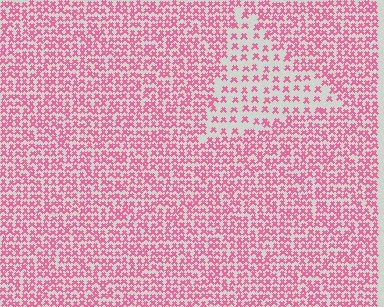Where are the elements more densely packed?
The elements are more densely packed outside the triangle boundary.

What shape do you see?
I see a triangle.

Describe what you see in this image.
The image contains small pink elements arranged at two different densities. A triangle-shaped region is visible where the elements are less densely packed than the surrounding area.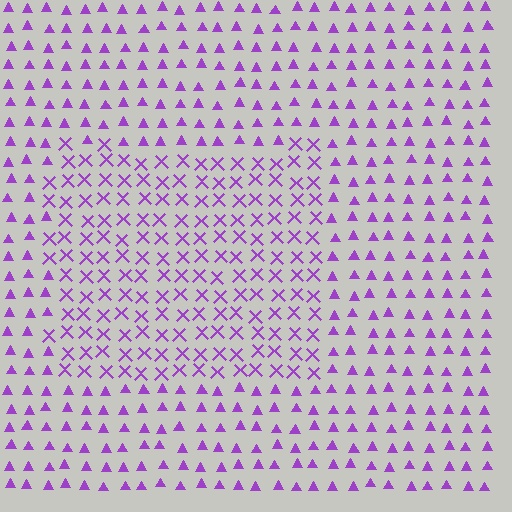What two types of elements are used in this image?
The image uses X marks inside the rectangle region and triangles outside it.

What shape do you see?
I see a rectangle.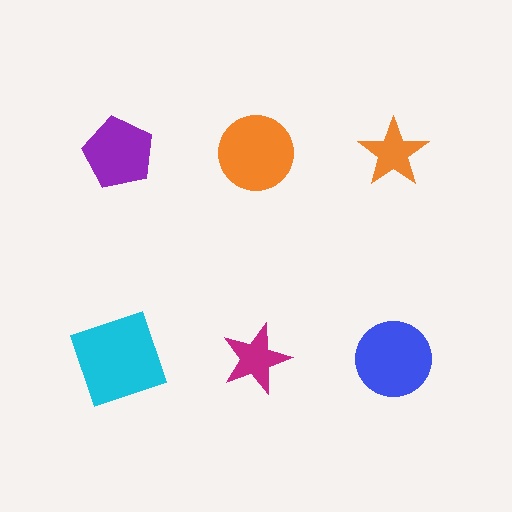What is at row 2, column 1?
A cyan square.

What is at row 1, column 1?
A purple pentagon.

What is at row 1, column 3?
An orange star.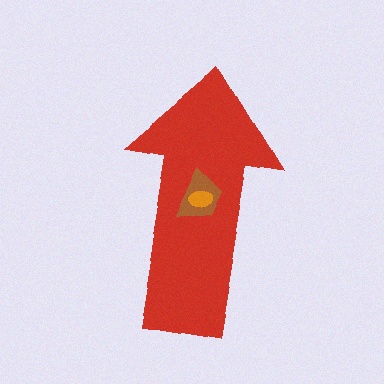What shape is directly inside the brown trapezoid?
The orange ellipse.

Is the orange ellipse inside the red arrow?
Yes.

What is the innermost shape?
The orange ellipse.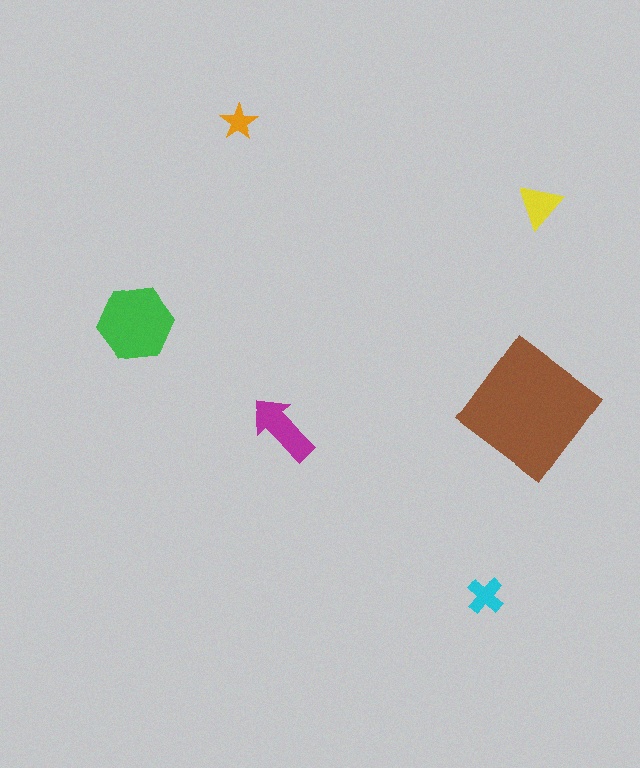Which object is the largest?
The brown diamond.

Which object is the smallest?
The orange star.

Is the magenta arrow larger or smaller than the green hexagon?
Smaller.